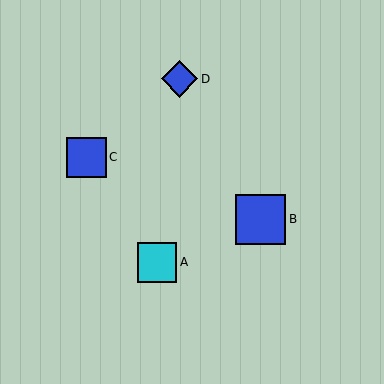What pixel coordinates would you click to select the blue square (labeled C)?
Click at (86, 157) to select the blue square C.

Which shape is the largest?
The blue square (labeled B) is the largest.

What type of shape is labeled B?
Shape B is a blue square.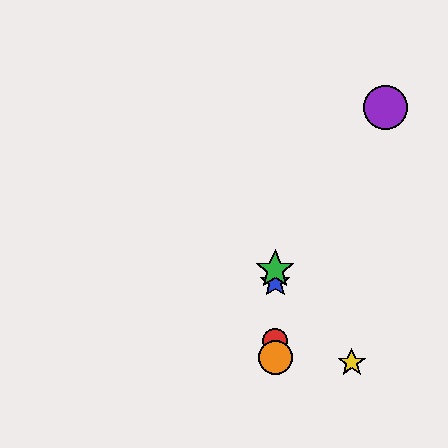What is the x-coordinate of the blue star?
The blue star is at x≈275.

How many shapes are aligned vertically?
4 shapes (the red circle, the blue star, the green star, the orange circle) are aligned vertically.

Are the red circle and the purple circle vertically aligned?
No, the red circle is at x≈275 and the purple circle is at x≈386.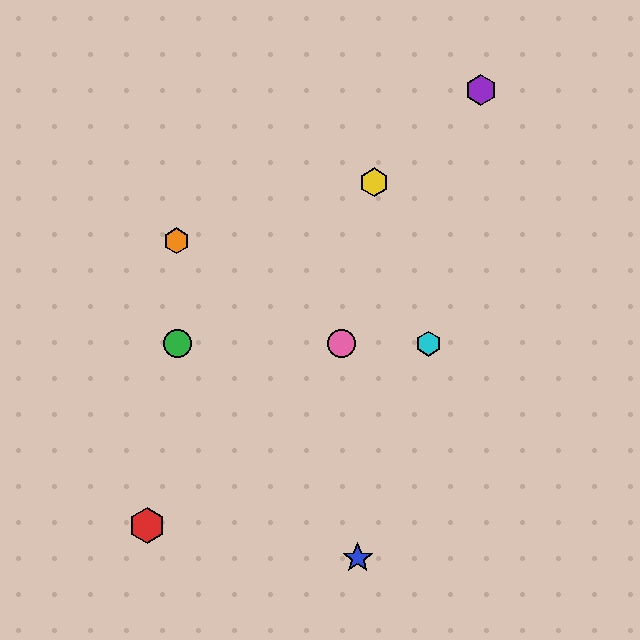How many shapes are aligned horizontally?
3 shapes (the green circle, the cyan hexagon, the pink circle) are aligned horizontally.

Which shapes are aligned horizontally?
The green circle, the cyan hexagon, the pink circle are aligned horizontally.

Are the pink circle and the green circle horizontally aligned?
Yes, both are at y≈344.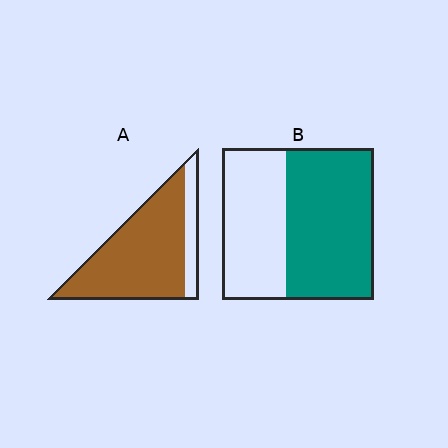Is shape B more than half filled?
Yes.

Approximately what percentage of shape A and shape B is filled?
A is approximately 80% and B is approximately 60%.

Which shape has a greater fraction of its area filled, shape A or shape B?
Shape A.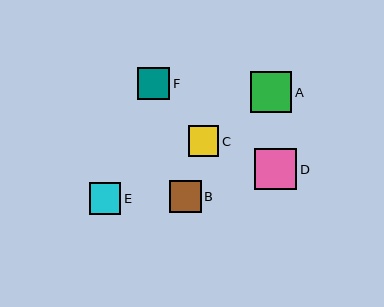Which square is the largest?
Square D is the largest with a size of approximately 42 pixels.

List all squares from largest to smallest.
From largest to smallest: D, A, F, E, B, C.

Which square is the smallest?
Square C is the smallest with a size of approximately 31 pixels.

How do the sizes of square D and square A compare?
Square D and square A are approximately the same size.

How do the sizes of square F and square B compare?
Square F and square B are approximately the same size.